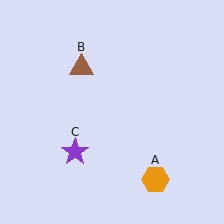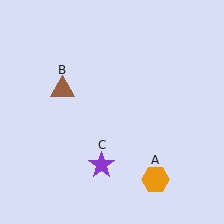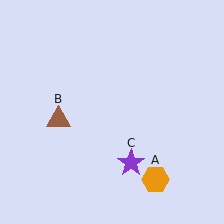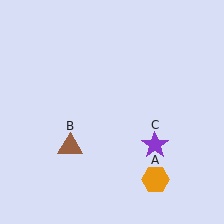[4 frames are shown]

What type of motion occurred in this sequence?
The brown triangle (object B), purple star (object C) rotated counterclockwise around the center of the scene.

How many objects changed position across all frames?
2 objects changed position: brown triangle (object B), purple star (object C).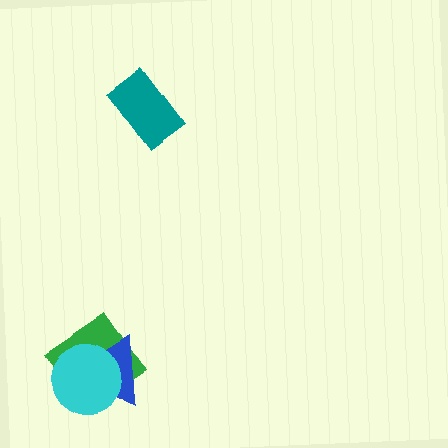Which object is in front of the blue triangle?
The cyan circle is in front of the blue triangle.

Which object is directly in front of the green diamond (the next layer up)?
The blue triangle is directly in front of the green diamond.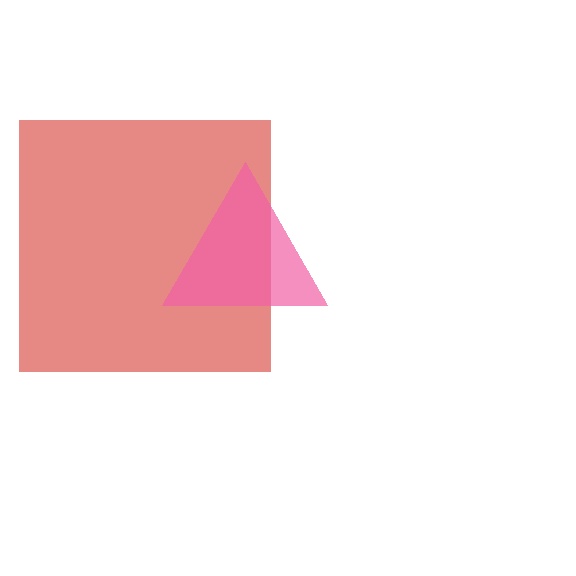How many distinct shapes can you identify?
There are 2 distinct shapes: a red square, a pink triangle.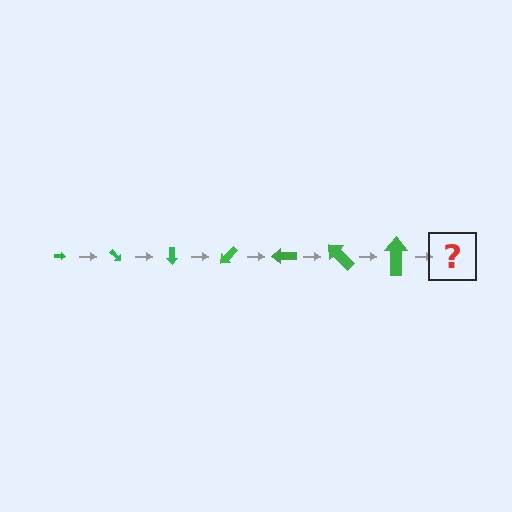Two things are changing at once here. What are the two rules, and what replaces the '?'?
The two rules are that the arrow grows larger each step and it rotates 45 degrees each step. The '?' should be an arrow, larger than the previous one and rotated 315 degrees from the start.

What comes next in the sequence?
The next element should be an arrow, larger than the previous one and rotated 315 degrees from the start.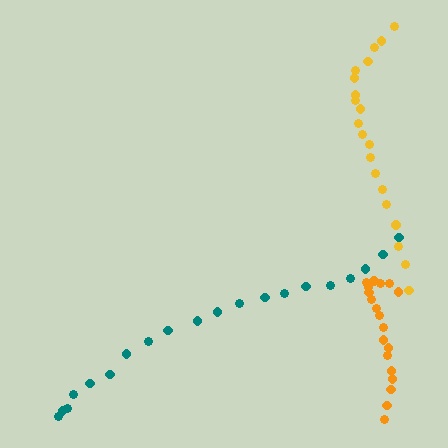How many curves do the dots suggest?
There are 3 distinct paths.